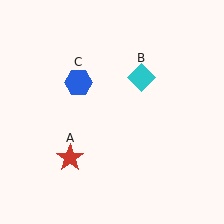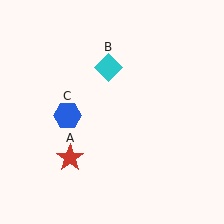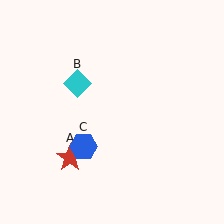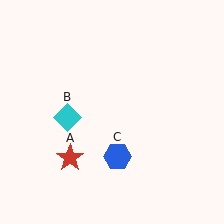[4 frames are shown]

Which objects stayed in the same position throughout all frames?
Red star (object A) remained stationary.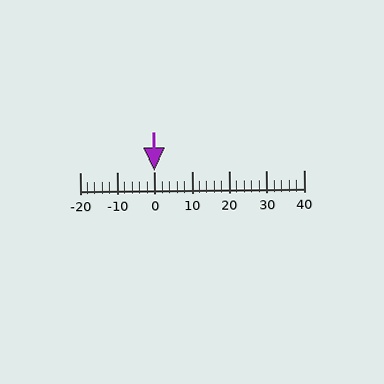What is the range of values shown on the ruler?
The ruler shows values from -20 to 40.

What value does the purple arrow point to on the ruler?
The purple arrow points to approximately 0.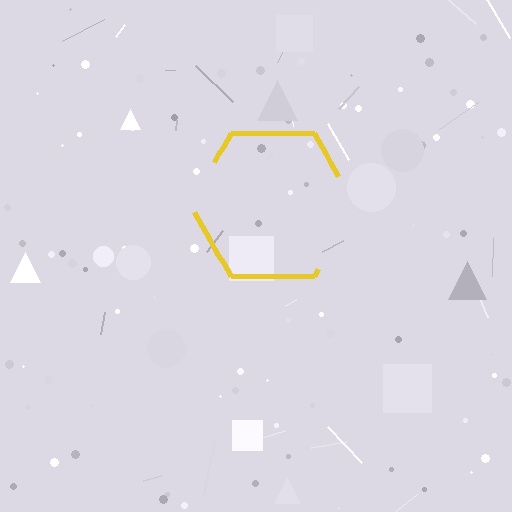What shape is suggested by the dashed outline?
The dashed outline suggests a hexagon.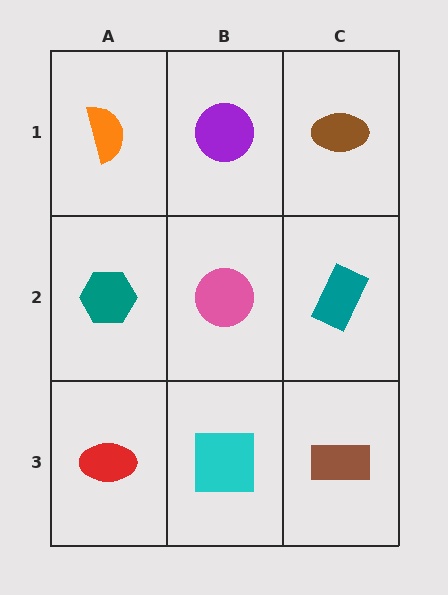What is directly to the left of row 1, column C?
A purple circle.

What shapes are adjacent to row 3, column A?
A teal hexagon (row 2, column A), a cyan square (row 3, column B).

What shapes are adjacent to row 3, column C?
A teal rectangle (row 2, column C), a cyan square (row 3, column B).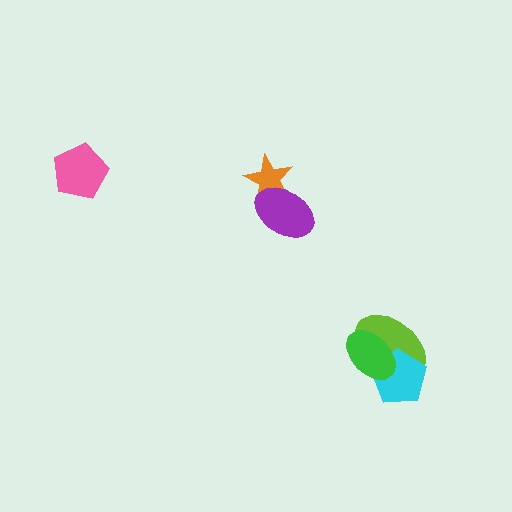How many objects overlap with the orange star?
1 object overlaps with the orange star.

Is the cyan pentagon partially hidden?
Yes, it is partially covered by another shape.